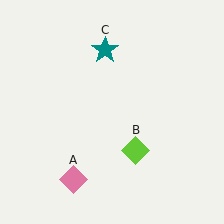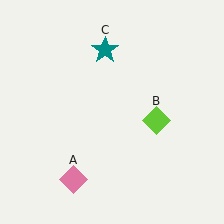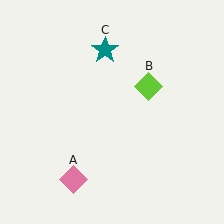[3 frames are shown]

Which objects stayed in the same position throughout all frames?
Pink diamond (object A) and teal star (object C) remained stationary.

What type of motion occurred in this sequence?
The lime diamond (object B) rotated counterclockwise around the center of the scene.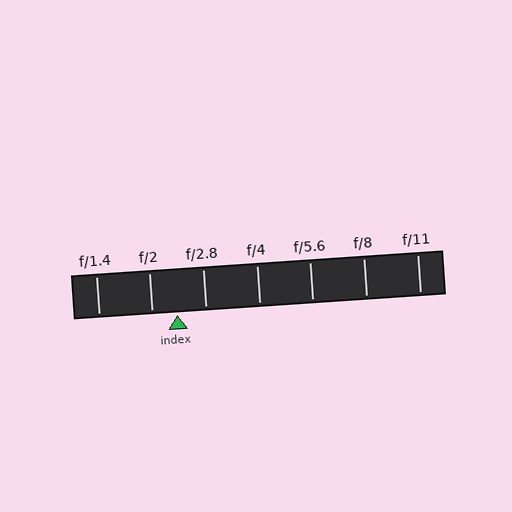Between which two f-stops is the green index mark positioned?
The index mark is between f/2 and f/2.8.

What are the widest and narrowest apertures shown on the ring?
The widest aperture shown is f/1.4 and the narrowest is f/11.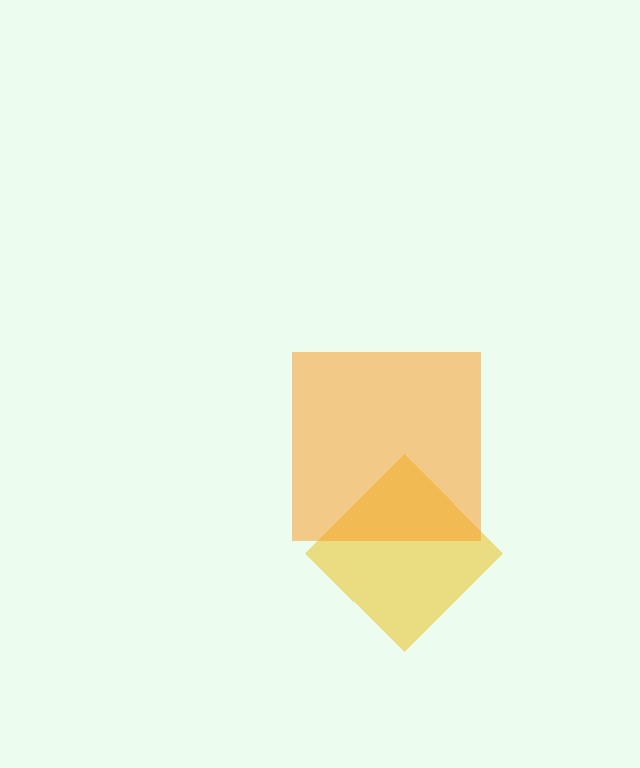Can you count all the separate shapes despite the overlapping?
Yes, there are 2 separate shapes.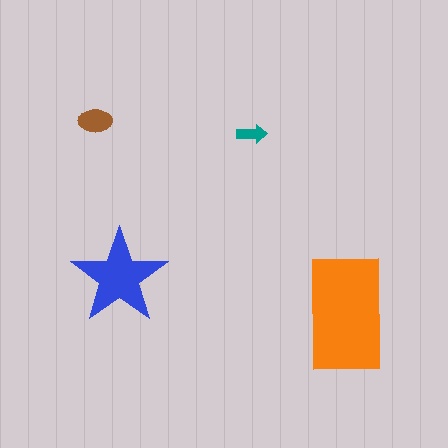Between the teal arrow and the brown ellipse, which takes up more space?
The brown ellipse.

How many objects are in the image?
There are 4 objects in the image.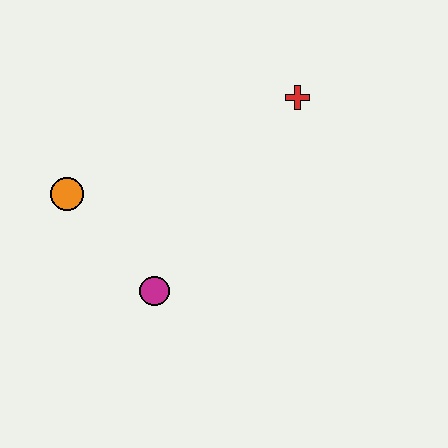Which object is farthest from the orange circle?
The red cross is farthest from the orange circle.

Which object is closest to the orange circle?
The magenta circle is closest to the orange circle.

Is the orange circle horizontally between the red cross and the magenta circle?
No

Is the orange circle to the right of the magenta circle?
No